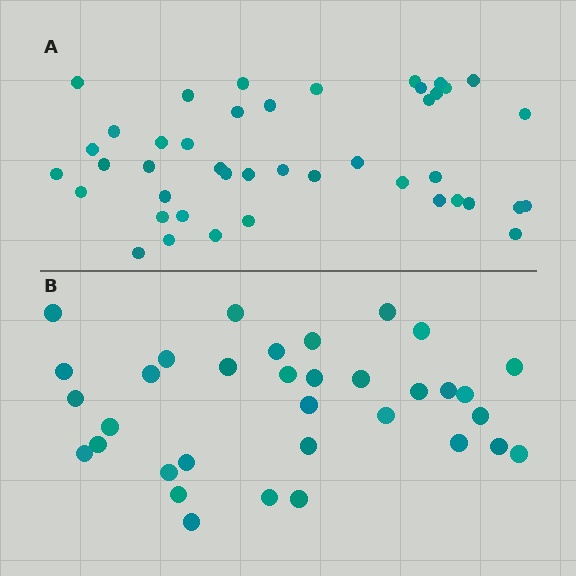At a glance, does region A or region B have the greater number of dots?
Region A (the top region) has more dots.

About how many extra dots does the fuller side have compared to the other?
Region A has roughly 8 or so more dots than region B.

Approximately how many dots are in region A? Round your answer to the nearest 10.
About 40 dots. (The exact count is 43, which rounds to 40.)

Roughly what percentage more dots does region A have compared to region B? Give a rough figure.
About 25% more.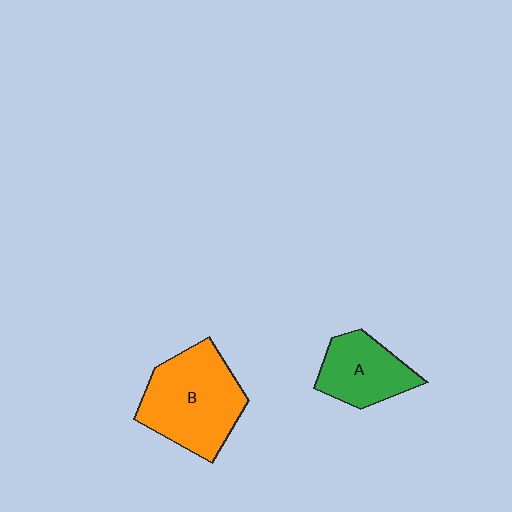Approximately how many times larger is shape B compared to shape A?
Approximately 1.6 times.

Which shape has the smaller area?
Shape A (green).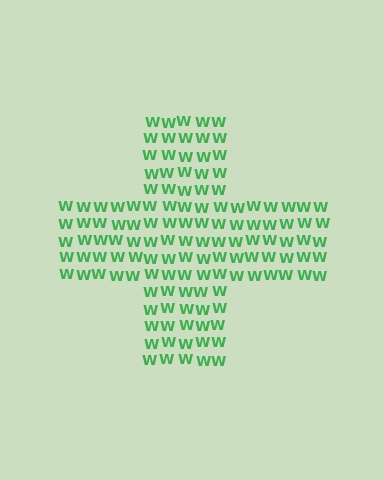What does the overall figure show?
The overall figure shows a cross.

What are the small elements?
The small elements are letter W's.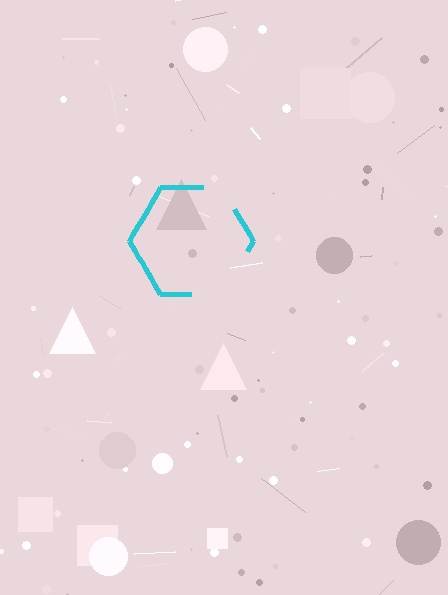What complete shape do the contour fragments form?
The contour fragments form a hexagon.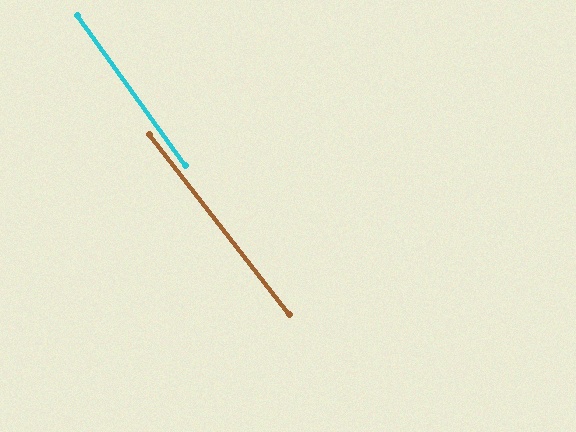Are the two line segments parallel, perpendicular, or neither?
Parallel — their directions differ by only 1.8°.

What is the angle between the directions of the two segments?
Approximately 2 degrees.